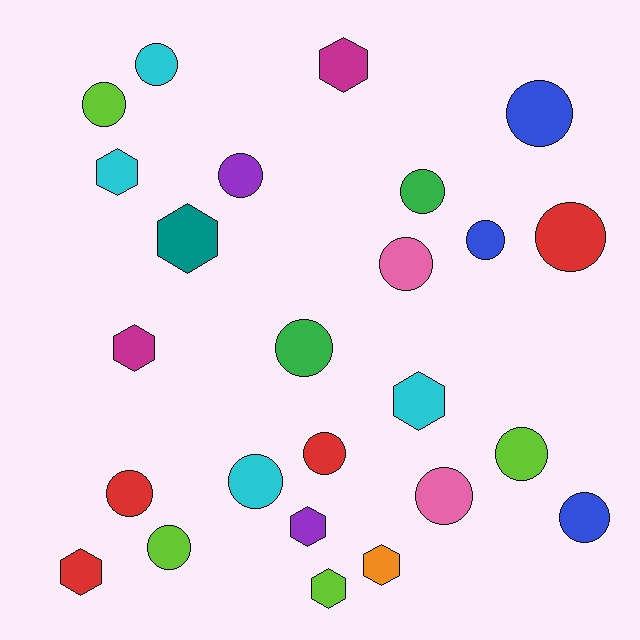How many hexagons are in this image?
There are 9 hexagons.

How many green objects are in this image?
There are 2 green objects.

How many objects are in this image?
There are 25 objects.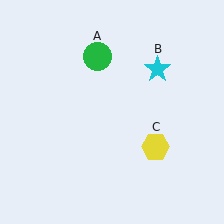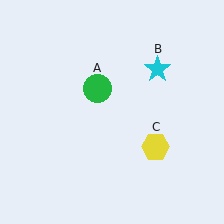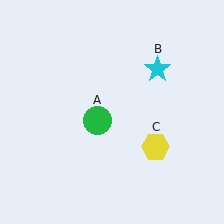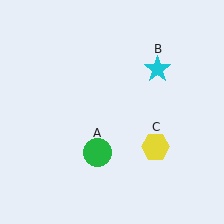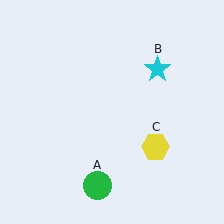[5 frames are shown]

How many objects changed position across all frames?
1 object changed position: green circle (object A).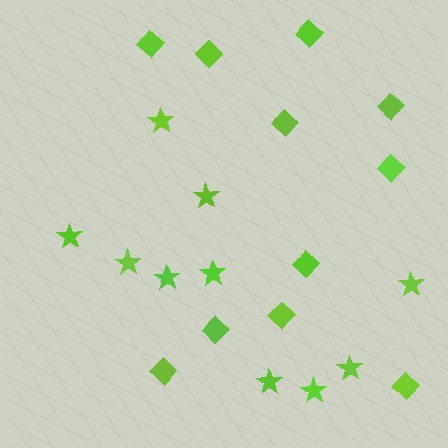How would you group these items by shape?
There are 2 groups: one group of stars (10) and one group of diamonds (11).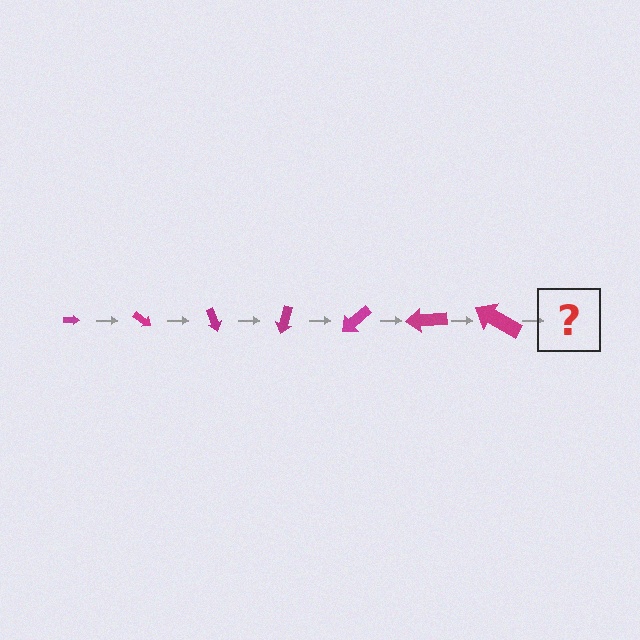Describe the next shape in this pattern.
It should be an arrow, larger than the previous one and rotated 245 degrees from the start.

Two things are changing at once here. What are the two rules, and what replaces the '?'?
The two rules are that the arrow grows larger each step and it rotates 35 degrees each step. The '?' should be an arrow, larger than the previous one and rotated 245 degrees from the start.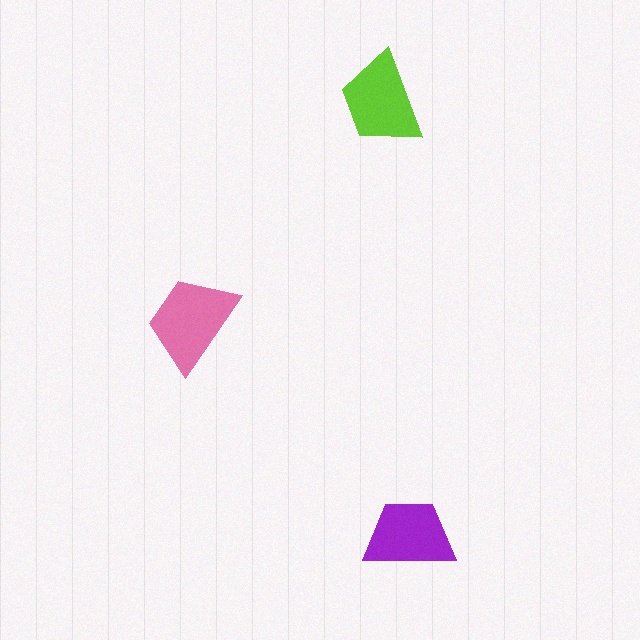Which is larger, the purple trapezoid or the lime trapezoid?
The lime one.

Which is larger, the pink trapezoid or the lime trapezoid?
The pink one.